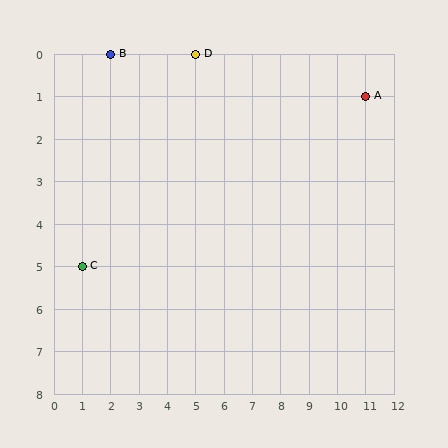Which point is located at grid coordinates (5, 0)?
Point D is at (5, 0).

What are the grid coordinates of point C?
Point C is at grid coordinates (1, 5).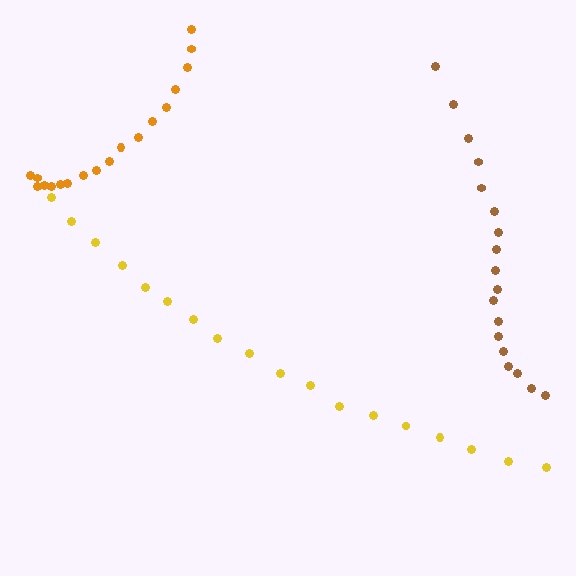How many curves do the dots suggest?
There are 3 distinct paths.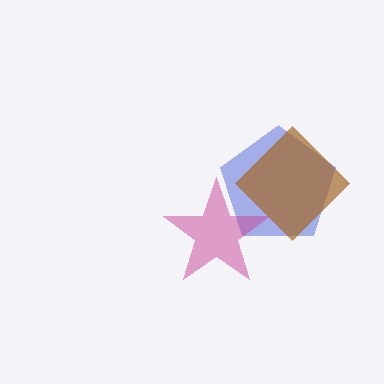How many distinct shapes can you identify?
There are 3 distinct shapes: a blue pentagon, a brown diamond, a magenta star.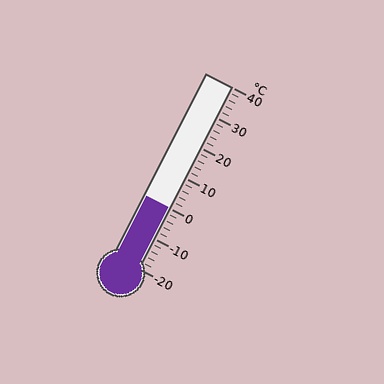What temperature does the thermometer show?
The thermometer shows approximately 0°C.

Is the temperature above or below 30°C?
The temperature is below 30°C.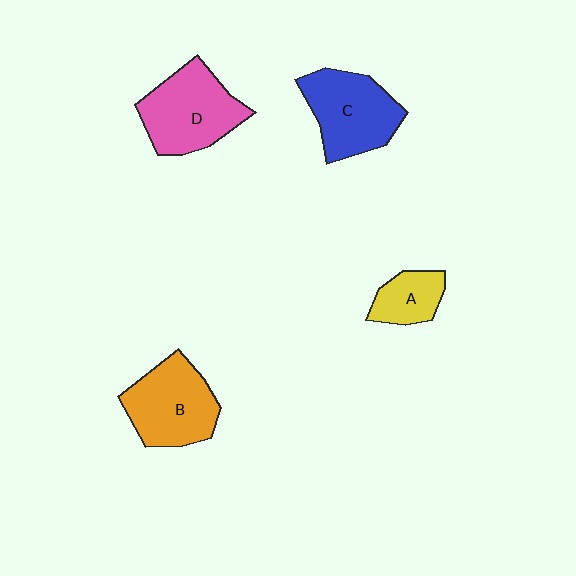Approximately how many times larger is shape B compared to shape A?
Approximately 2.0 times.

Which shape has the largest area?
Shape D (pink).